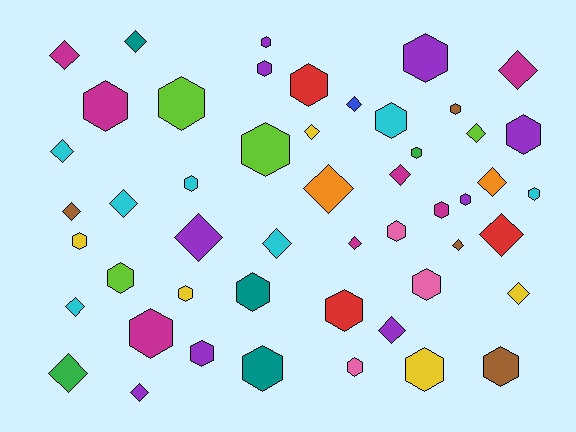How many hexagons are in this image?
There are 28 hexagons.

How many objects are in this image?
There are 50 objects.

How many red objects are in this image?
There are 3 red objects.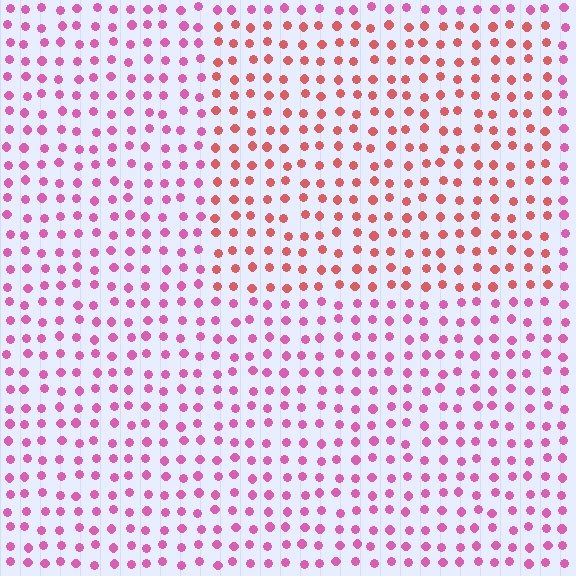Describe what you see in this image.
The image is filled with small pink elements in a uniform arrangement. A rectangle-shaped region is visible where the elements are tinted to a slightly different hue, forming a subtle color boundary.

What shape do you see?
I see a rectangle.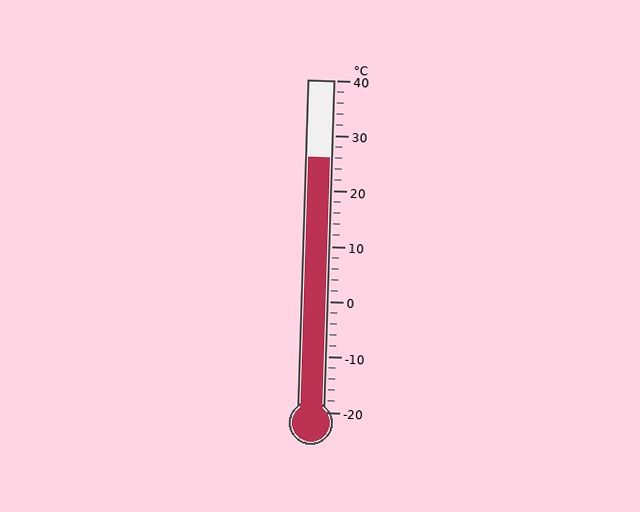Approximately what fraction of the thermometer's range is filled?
The thermometer is filled to approximately 75% of its range.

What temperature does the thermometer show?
The thermometer shows approximately 26°C.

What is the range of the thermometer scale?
The thermometer scale ranges from -20°C to 40°C.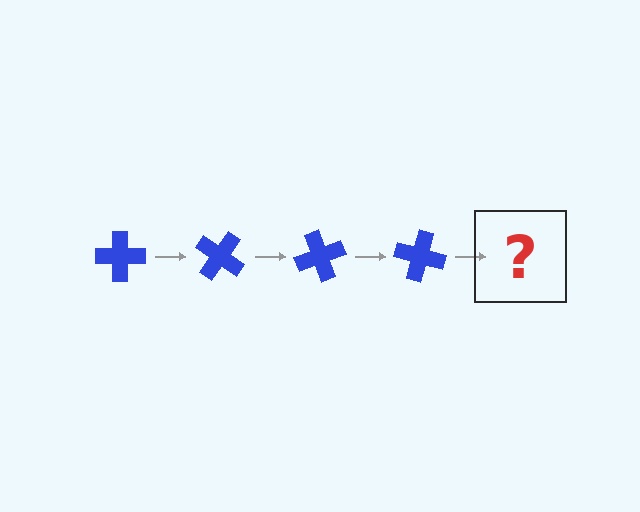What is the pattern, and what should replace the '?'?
The pattern is that the cross rotates 35 degrees each step. The '?' should be a blue cross rotated 140 degrees.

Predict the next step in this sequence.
The next step is a blue cross rotated 140 degrees.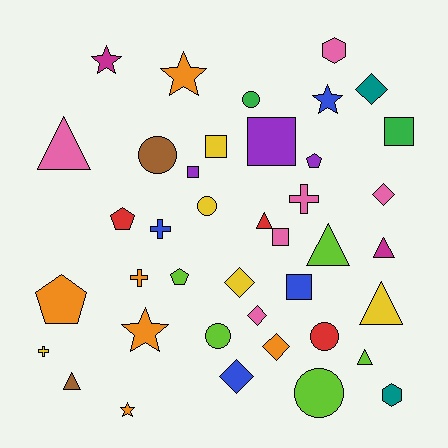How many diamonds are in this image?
There are 6 diamonds.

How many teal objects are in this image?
There are 2 teal objects.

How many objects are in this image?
There are 40 objects.